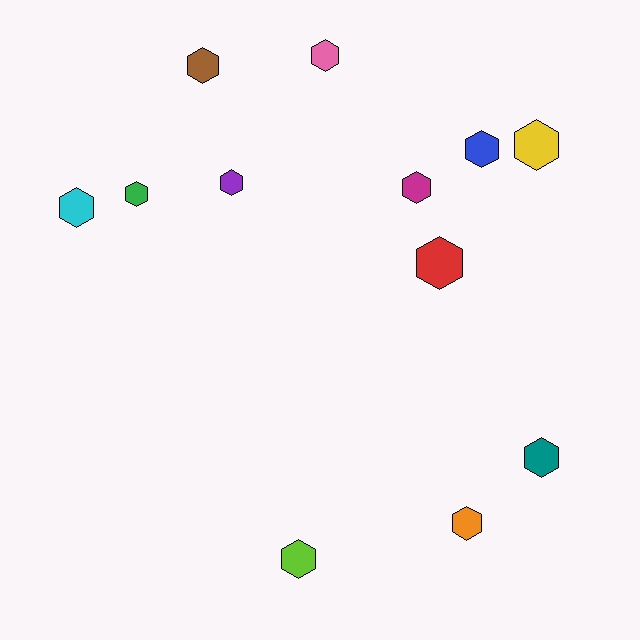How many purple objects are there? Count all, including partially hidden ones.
There is 1 purple object.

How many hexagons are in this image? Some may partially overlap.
There are 12 hexagons.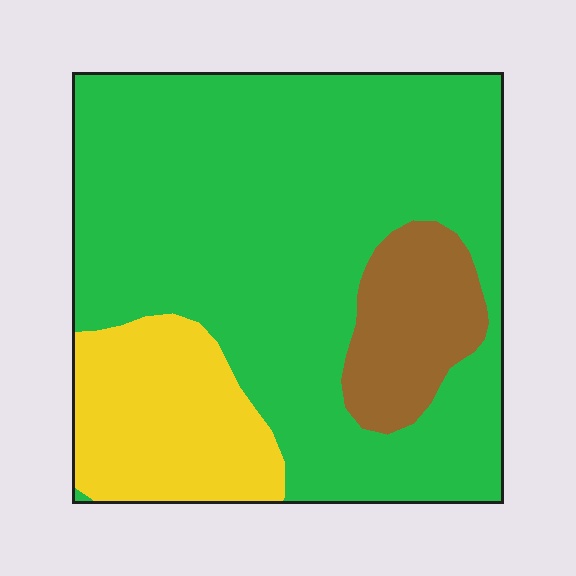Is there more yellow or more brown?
Yellow.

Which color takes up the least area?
Brown, at roughly 10%.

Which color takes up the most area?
Green, at roughly 70%.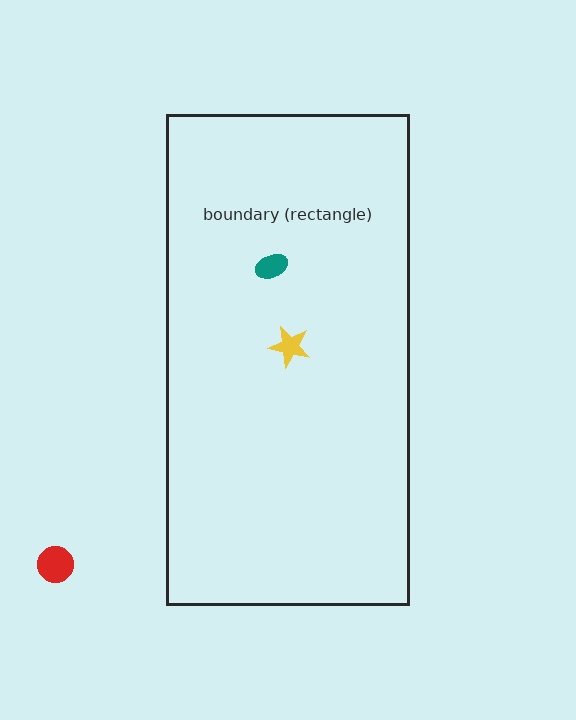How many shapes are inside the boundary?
2 inside, 1 outside.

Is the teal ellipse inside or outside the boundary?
Inside.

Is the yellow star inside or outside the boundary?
Inside.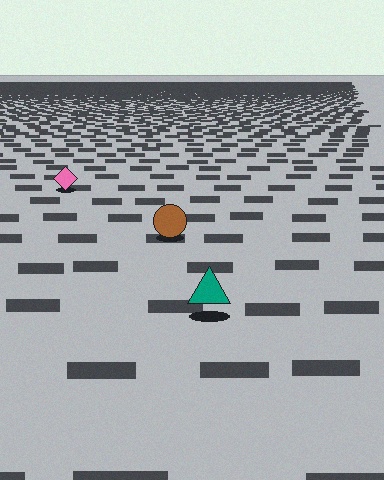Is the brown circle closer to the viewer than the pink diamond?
Yes. The brown circle is closer — you can tell from the texture gradient: the ground texture is coarser near it.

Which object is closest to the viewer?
The teal triangle is closest. The texture marks near it are larger and more spread out.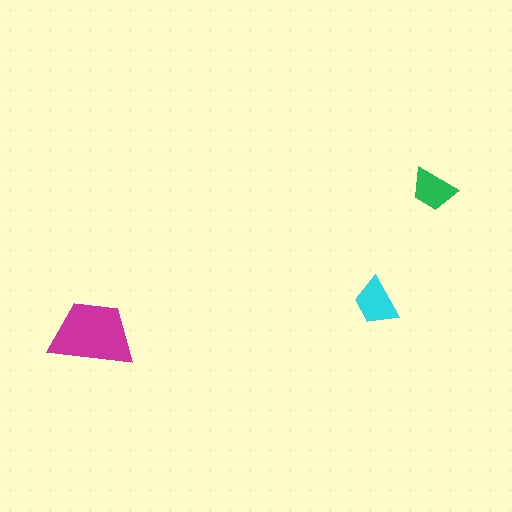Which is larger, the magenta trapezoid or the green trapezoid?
The magenta one.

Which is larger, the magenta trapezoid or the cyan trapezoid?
The magenta one.